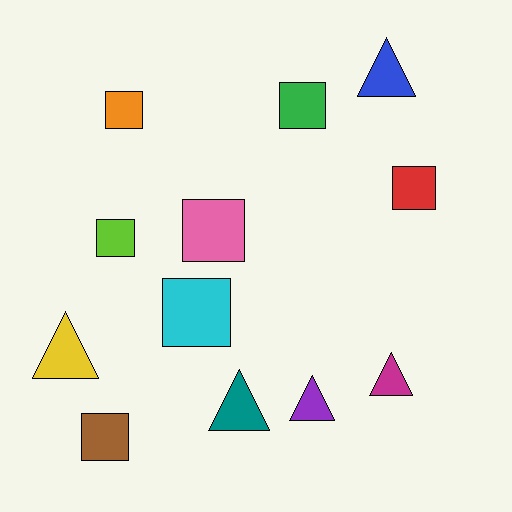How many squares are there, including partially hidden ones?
There are 7 squares.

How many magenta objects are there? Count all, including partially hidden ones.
There is 1 magenta object.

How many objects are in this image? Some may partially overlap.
There are 12 objects.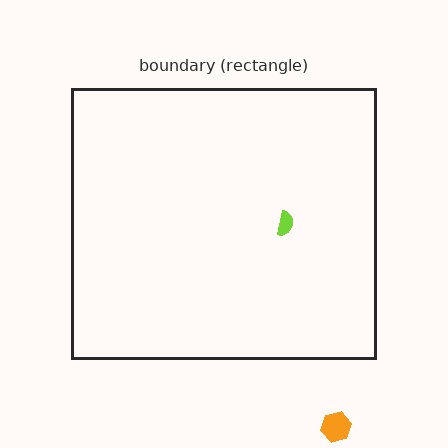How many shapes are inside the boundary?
1 inside, 1 outside.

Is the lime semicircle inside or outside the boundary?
Inside.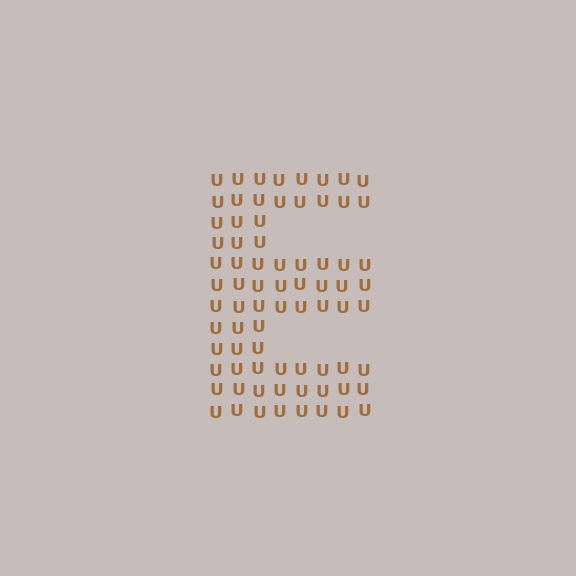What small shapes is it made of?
It is made of small letter U's.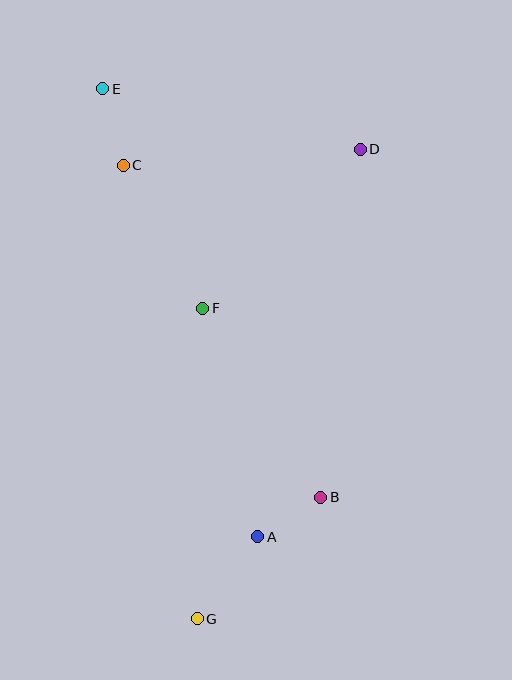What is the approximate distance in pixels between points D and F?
The distance between D and F is approximately 224 pixels.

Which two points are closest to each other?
Points A and B are closest to each other.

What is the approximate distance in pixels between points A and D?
The distance between A and D is approximately 401 pixels.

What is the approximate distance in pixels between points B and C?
The distance between B and C is approximately 386 pixels.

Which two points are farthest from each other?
Points E and G are farthest from each other.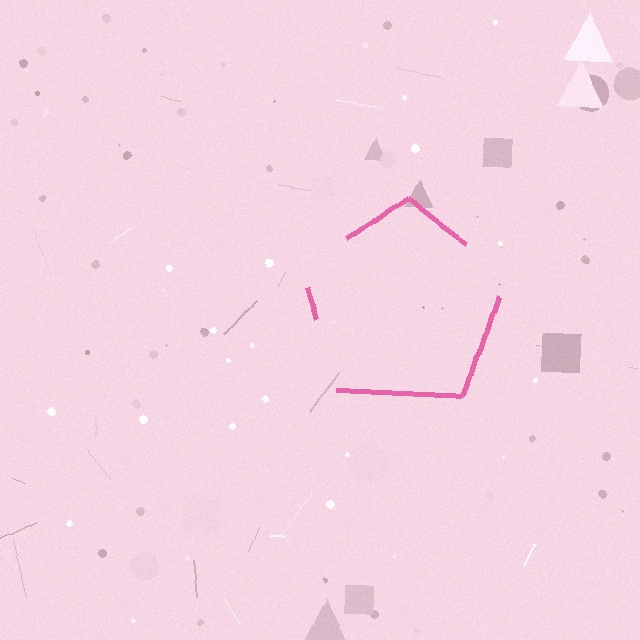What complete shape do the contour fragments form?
The contour fragments form a pentagon.